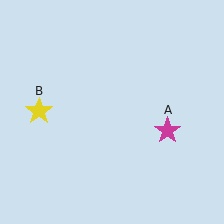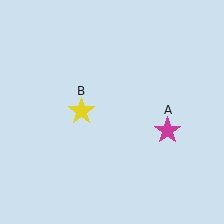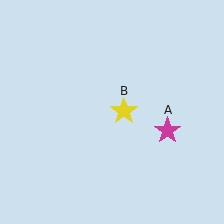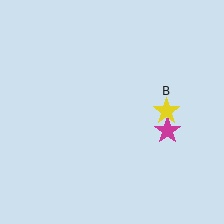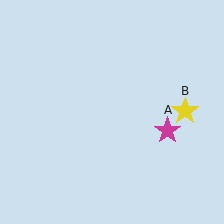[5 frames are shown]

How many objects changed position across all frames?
1 object changed position: yellow star (object B).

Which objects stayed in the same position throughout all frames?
Magenta star (object A) remained stationary.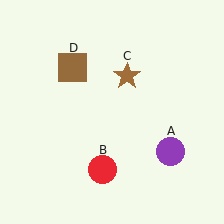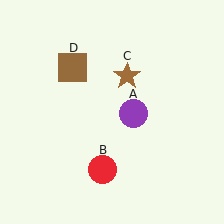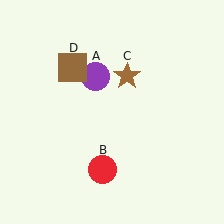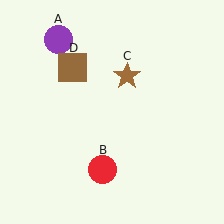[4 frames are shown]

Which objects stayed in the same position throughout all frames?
Red circle (object B) and brown star (object C) and brown square (object D) remained stationary.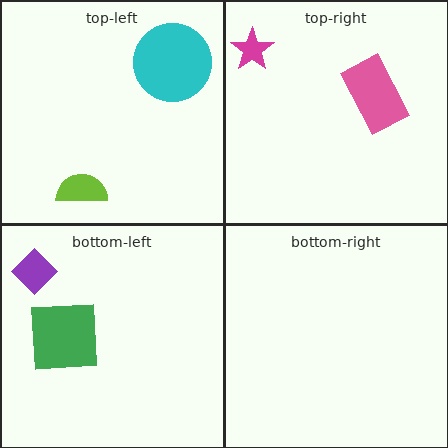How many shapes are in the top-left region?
2.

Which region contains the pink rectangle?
The top-right region.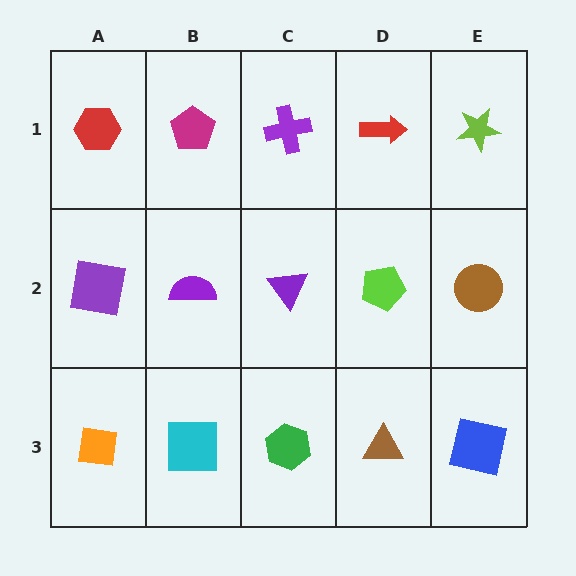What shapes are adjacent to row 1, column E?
A brown circle (row 2, column E), a red arrow (row 1, column D).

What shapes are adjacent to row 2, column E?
A lime star (row 1, column E), a blue square (row 3, column E), a lime pentagon (row 2, column D).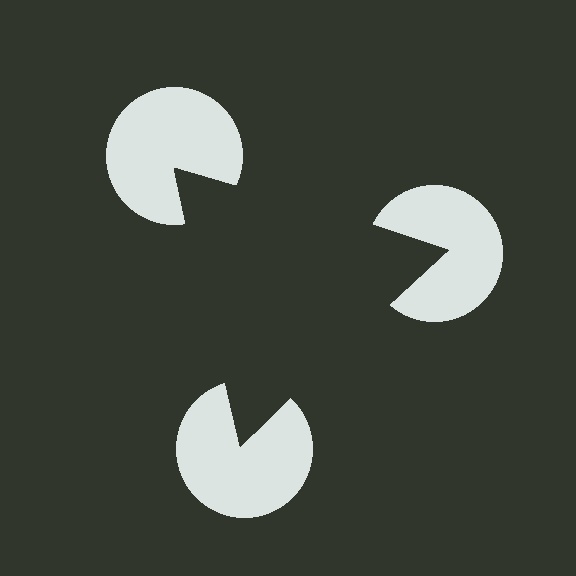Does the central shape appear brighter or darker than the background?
It typically appears slightly darker than the background, even though no actual brightness change is drawn.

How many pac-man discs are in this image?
There are 3 — one at each vertex of the illusory triangle.